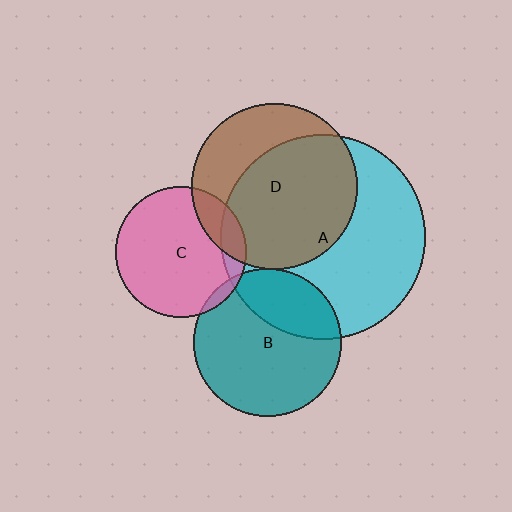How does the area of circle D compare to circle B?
Approximately 1.3 times.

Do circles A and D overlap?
Yes.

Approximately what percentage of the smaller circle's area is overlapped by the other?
Approximately 65%.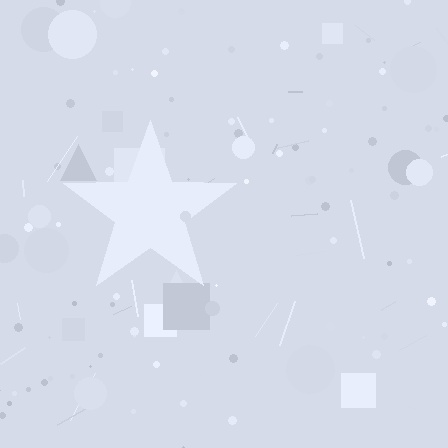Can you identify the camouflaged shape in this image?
The camouflaged shape is a star.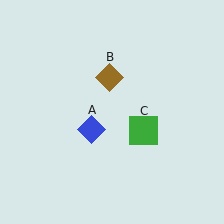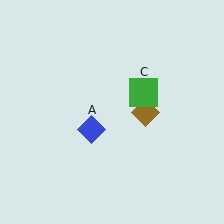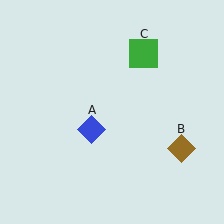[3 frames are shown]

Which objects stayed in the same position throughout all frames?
Blue diamond (object A) remained stationary.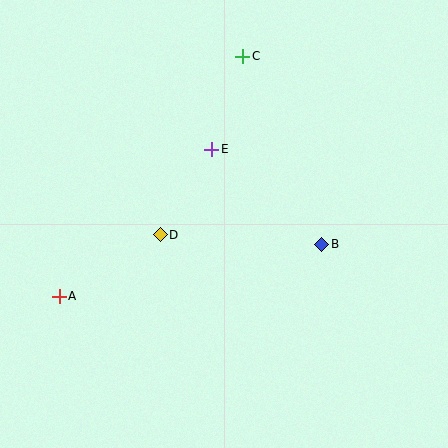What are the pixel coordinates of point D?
Point D is at (160, 235).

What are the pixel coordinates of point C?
Point C is at (243, 56).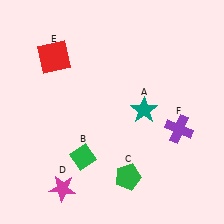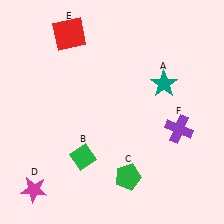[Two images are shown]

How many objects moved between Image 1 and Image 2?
3 objects moved between the two images.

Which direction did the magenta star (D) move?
The magenta star (D) moved left.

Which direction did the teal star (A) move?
The teal star (A) moved up.